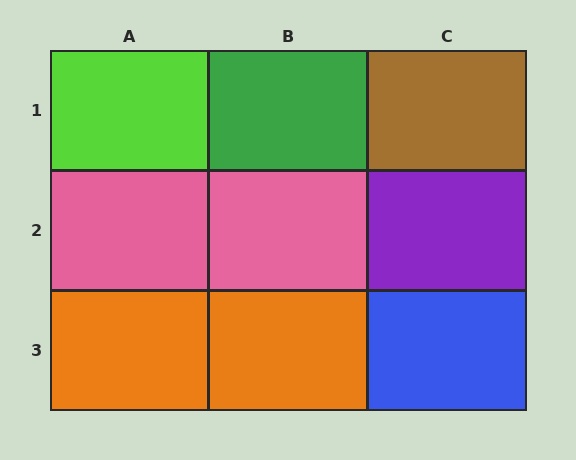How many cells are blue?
1 cell is blue.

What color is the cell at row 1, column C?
Brown.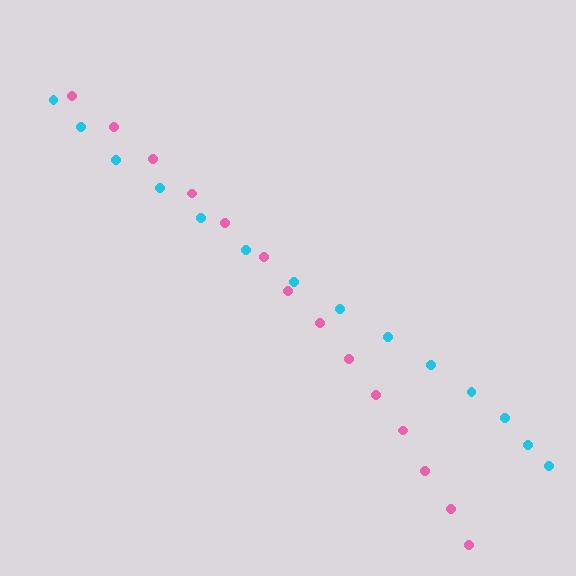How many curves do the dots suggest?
There are 2 distinct paths.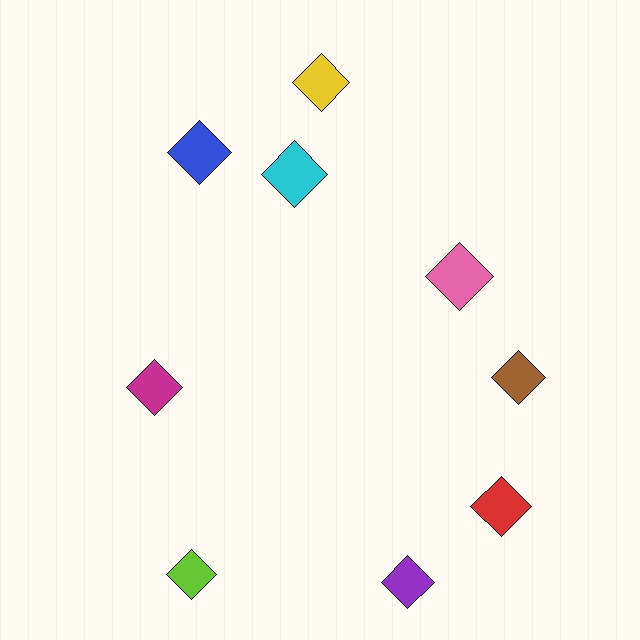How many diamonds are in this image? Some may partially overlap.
There are 9 diamonds.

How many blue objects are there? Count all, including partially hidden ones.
There is 1 blue object.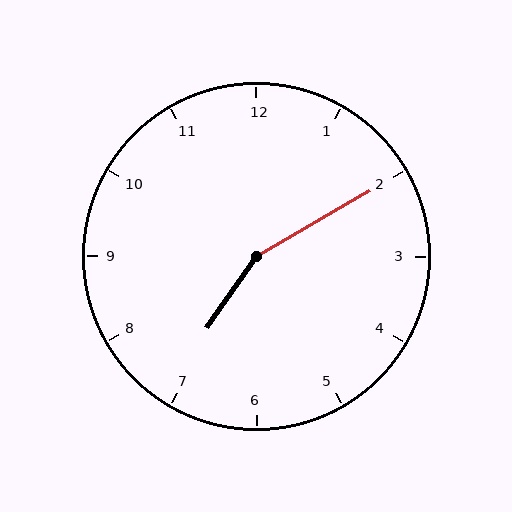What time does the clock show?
7:10.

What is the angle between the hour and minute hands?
Approximately 155 degrees.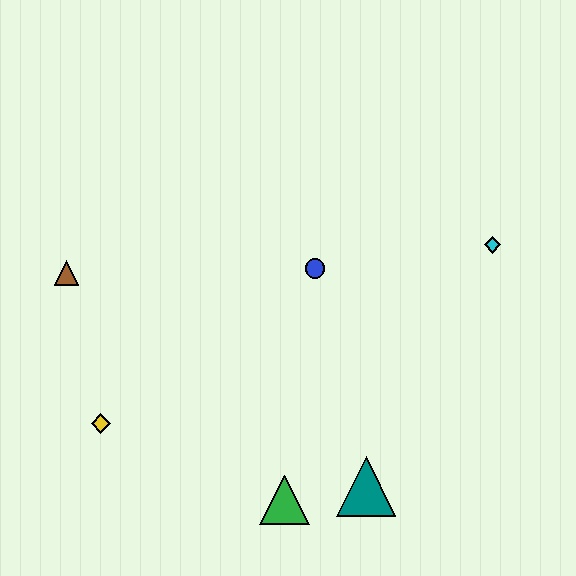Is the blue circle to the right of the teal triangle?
No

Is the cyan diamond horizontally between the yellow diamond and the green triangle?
No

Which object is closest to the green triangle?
The teal triangle is closest to the green triangle.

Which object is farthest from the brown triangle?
The cyan diamond is farthest from the brown triangle.